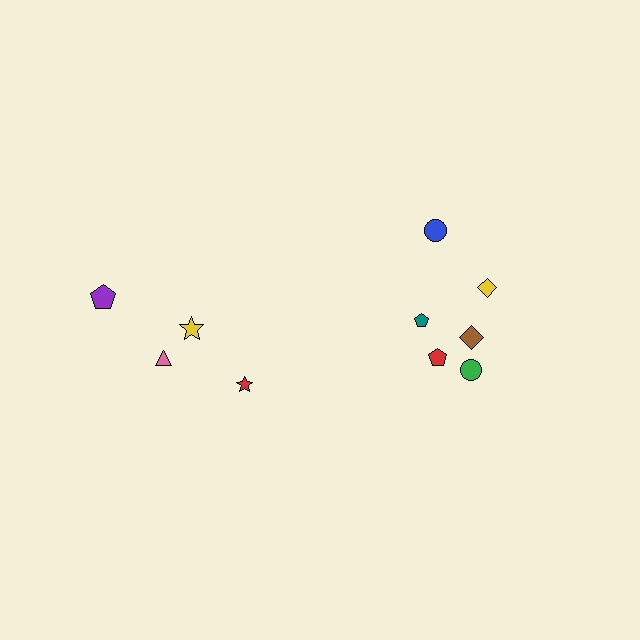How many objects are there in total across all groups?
There are 10 objects.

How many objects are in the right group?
There are 6 objects.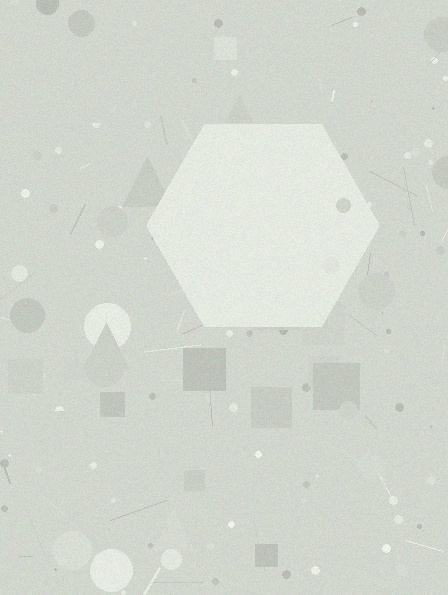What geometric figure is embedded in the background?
A hexagon is embedded in the background.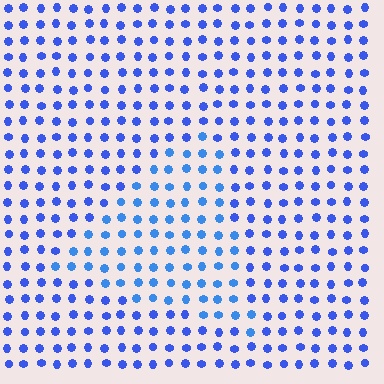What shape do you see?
I see a triangle.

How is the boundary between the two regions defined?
The boundary is defined purely by a slight shift in hue (about 17 degrees). Spacing, size, and orientation are identical on both sides.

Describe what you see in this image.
The image is filled with small blue elements in a uniform arrangement. A triangle-shaped region is visible where the elements are tinted to a slightly different hue, forming a subtle color boundary.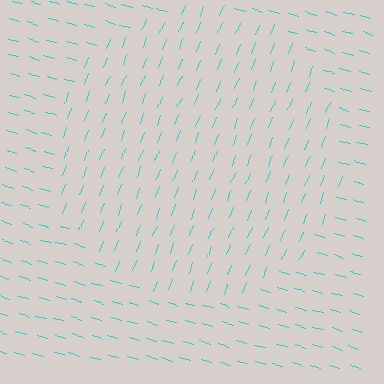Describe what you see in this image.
The image is filled with small cyan line segments. A circle region in the image has lines oriented differently from the surrounding lines, creating a visible texture boundary.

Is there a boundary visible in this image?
Yes, there is a texture boundary formed by a change in line orientation.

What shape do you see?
I see a circle.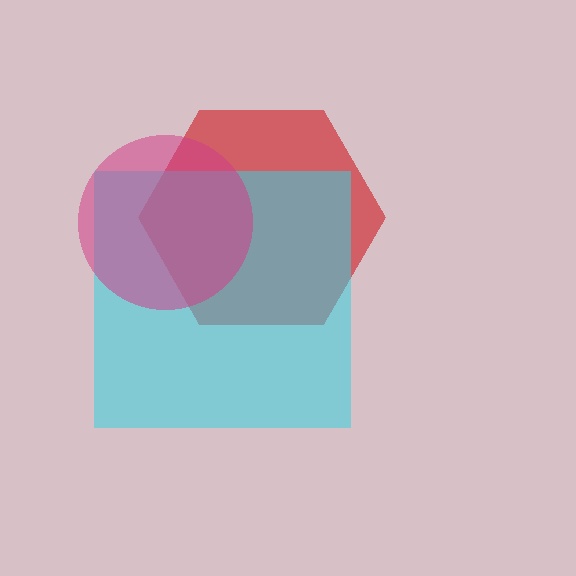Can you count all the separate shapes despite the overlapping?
Yes, there are 3 separate shapes.